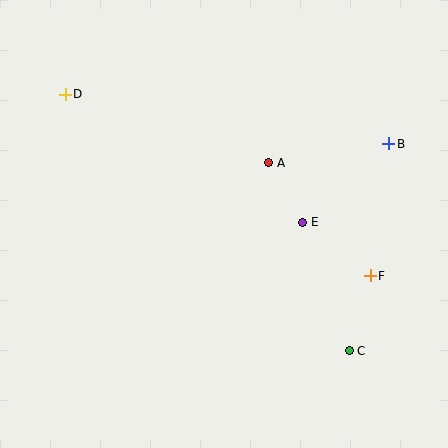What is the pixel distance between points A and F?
The distance between A and F is 152 pixels.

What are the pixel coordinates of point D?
Point D is at (65, 94).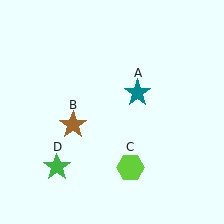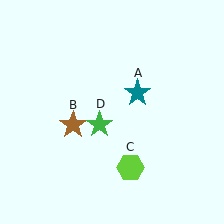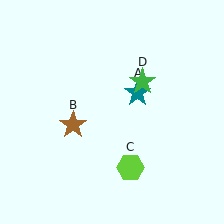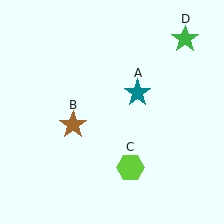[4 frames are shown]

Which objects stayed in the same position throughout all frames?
Teal star (object A) and brown star (object B) and lime hexagon (object C) remained stationary.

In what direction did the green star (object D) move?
The green star (object D) moved up and to the right.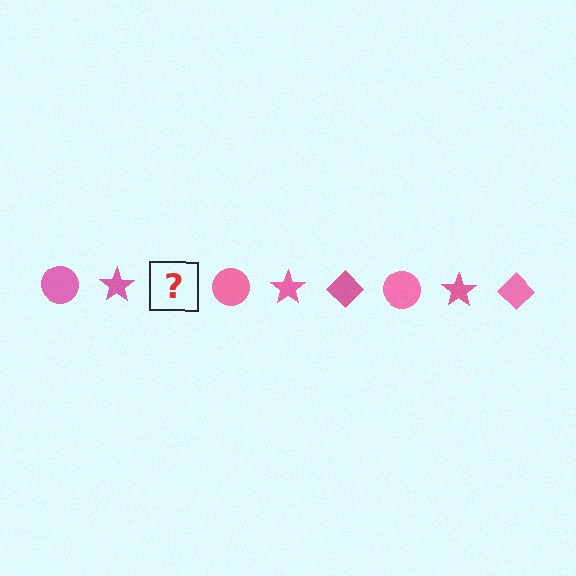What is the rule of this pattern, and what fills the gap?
The rule is that the pattern cycles through circle, star, diamond shapes in pink. The gap should be filled with a pink diamond.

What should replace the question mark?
The question mark should be replaced with a pink diamond.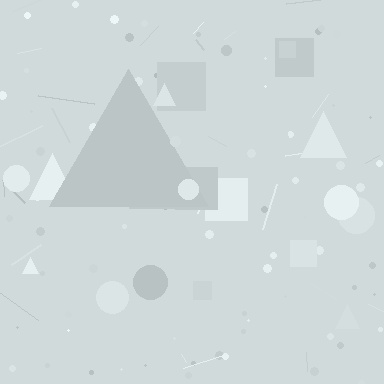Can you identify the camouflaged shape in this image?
The camouflaged shape is a triangle.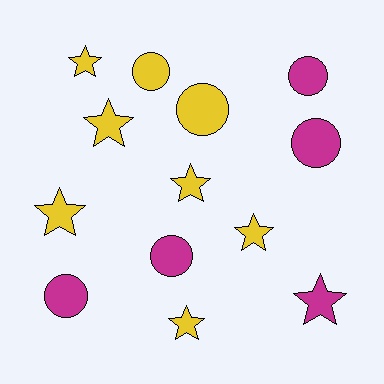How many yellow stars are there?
There are 6 yellow stars.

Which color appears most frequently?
Yellow, with 8 objects.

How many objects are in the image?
There are 13 objects.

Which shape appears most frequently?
Star, with 7 objects.